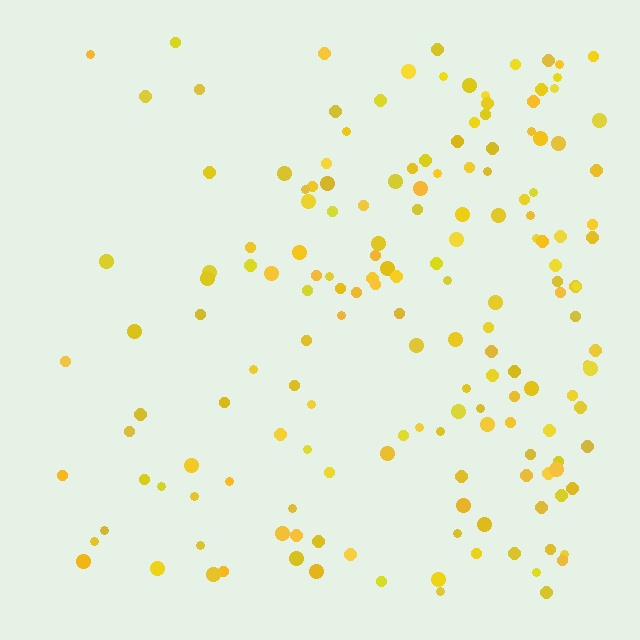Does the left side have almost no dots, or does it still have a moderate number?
Still a moderate number, just noticeably fewer than the right.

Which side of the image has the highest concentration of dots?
The right.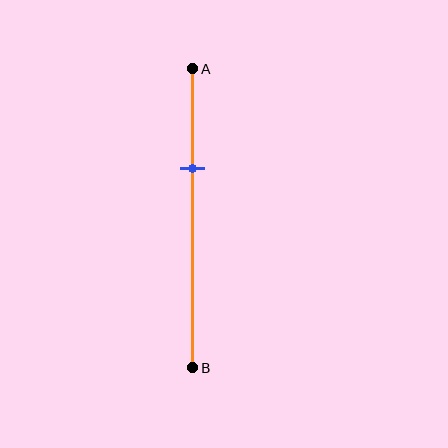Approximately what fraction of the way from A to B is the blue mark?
The blue mark is approximately 35% of the way from A to B.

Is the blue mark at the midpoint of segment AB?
No, the mark is at about 35% from A, not at the 50% midpoint.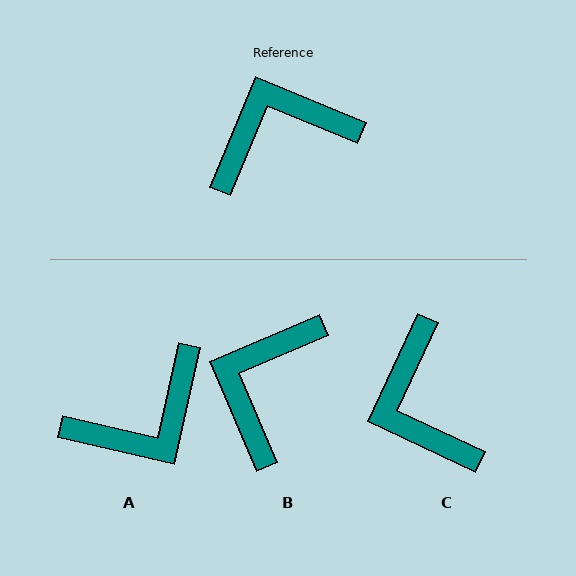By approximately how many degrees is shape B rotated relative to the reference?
Approximately 46 degrees counter-clockwise.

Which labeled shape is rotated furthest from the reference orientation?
A, about 170 degrees away.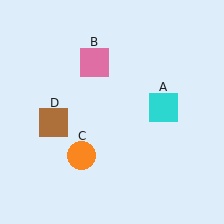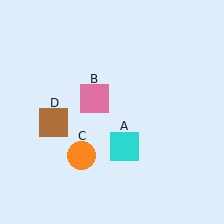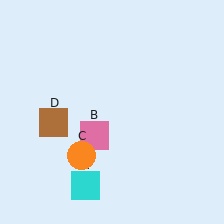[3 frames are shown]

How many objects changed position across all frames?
2 objects changed position: cyan square (object A), pink square (object B).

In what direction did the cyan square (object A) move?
The cyan square (object A) moved down and to the left.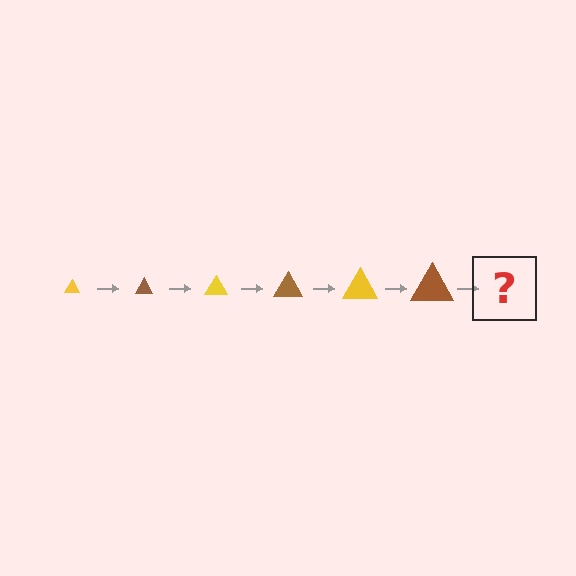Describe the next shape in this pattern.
It should be a yellow triangle, larger than the previous one.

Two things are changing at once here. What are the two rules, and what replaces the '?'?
The two rules are that the triangle grows larger each step and the color cycles through yellow and brown. The '?' should be a yellow triangle, larger than the previous one.